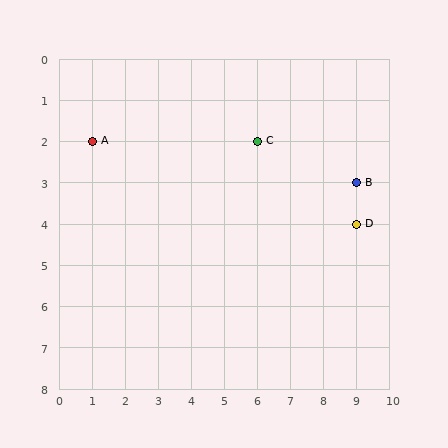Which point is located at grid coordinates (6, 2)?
Point C is at (6, 2).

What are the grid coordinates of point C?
Point C is at grid coordinates (6, 2).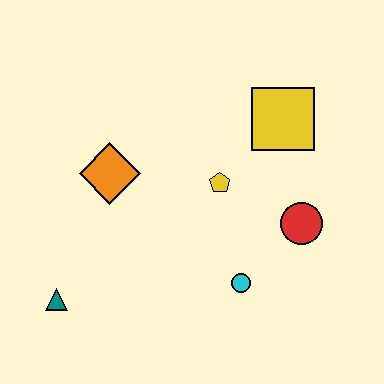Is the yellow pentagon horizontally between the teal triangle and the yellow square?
Yes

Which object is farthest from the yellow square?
The teal triangle is farthest from the yellow square.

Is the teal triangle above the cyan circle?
No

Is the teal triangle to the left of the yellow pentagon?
Yes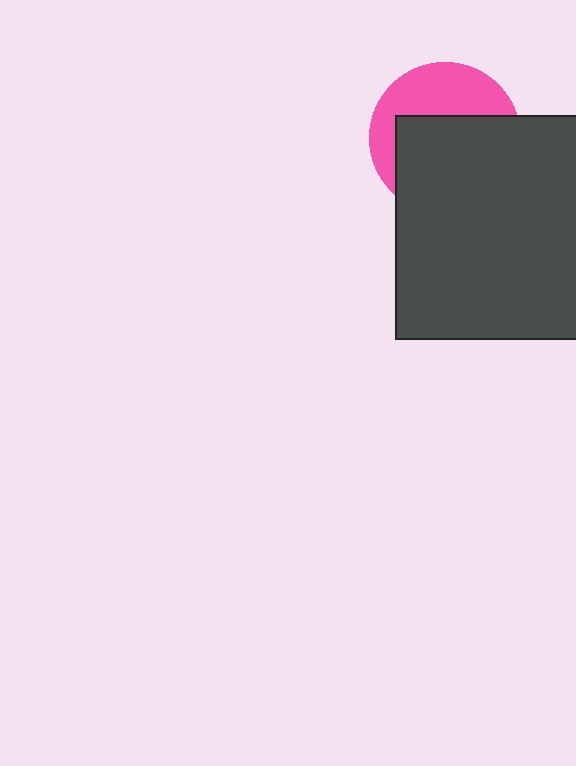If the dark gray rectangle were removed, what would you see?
You would see the complete pink circle.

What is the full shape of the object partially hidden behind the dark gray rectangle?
The partially hidden object is a pink circle.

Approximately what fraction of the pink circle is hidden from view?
Roughly 60% of the pink circle is hidden behind the dark gray rectangle.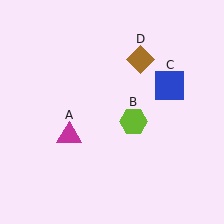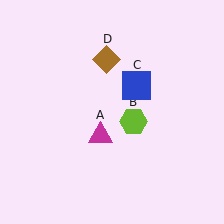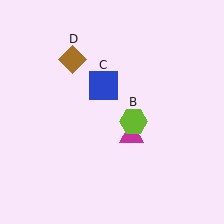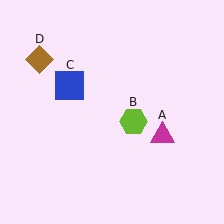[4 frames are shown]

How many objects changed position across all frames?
3 objects changed position: magenta triangle (object A), blue square (object C), brown diamond (object D).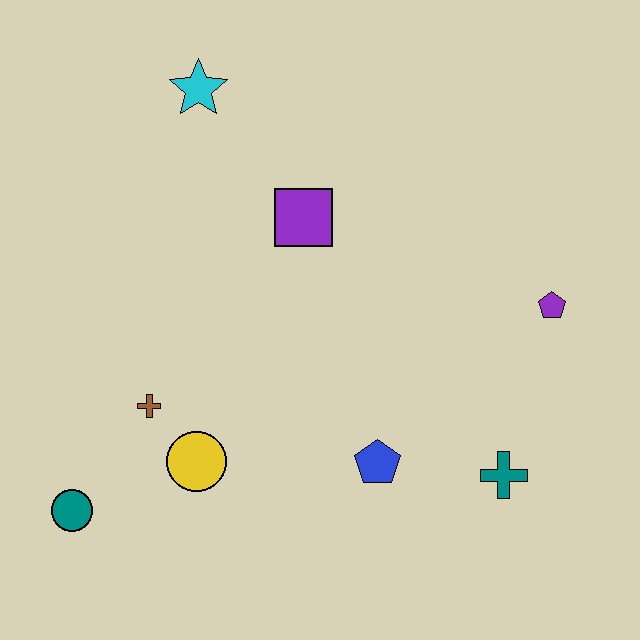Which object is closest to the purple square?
The cyan star is closest to the purple square.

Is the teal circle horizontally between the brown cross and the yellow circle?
No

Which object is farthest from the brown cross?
The purple pentagon is farthest from the brown cross.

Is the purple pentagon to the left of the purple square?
No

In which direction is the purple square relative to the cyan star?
The purple square is below the cyan star.